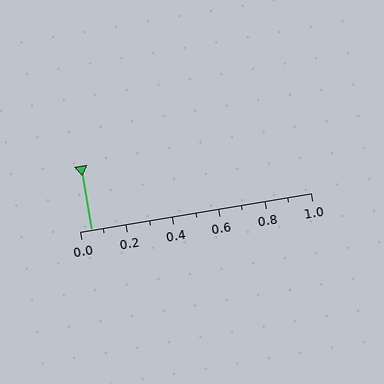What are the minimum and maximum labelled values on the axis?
The axis runs from 0.0 to 1.0.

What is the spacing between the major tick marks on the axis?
The major ticks are spaced 0.2 apart.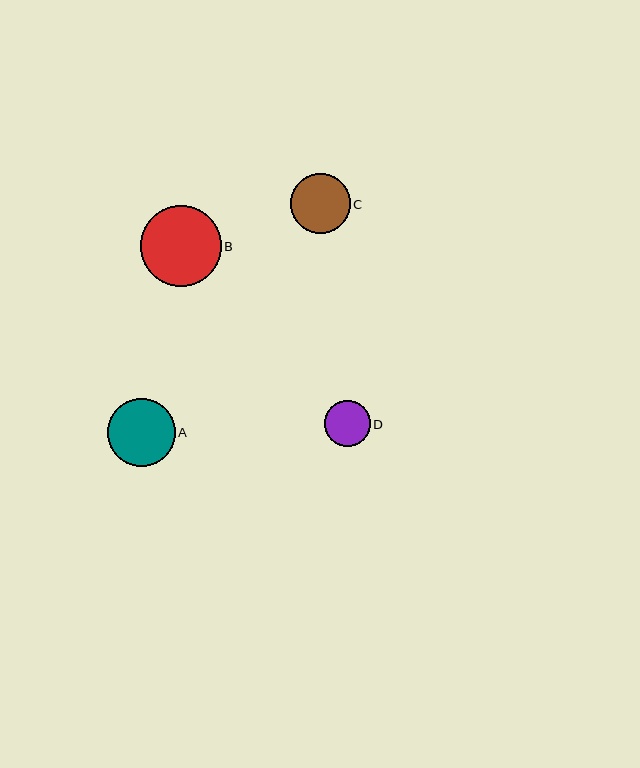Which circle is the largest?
Circle B is the largest with a size of approximately 80 pixels.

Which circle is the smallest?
Circle D is the smallest with a size of approximately 46 pixels.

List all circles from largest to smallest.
From largest to smallest: B, A, C, D.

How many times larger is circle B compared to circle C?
Circle B is approximately 1.3 times the size of circle C.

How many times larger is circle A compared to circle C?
Circle A is approximately 1.1 times the size of circle C.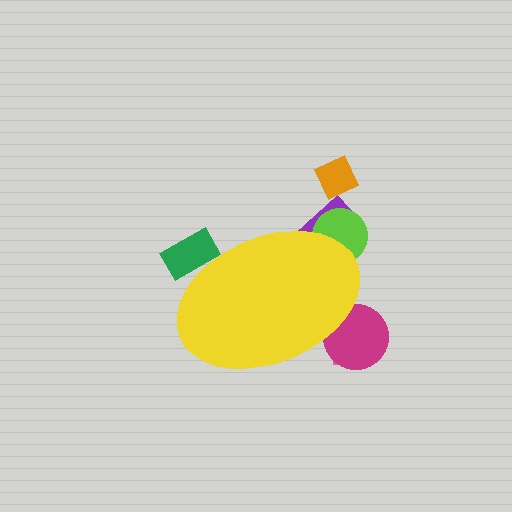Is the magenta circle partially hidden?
Yes, the magenta circle is partially hidden behind the yellow ellipse.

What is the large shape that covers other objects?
A yellow ellipse.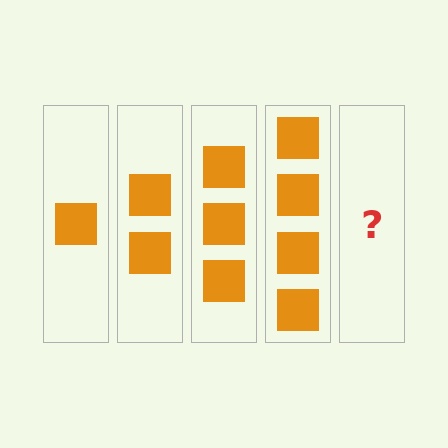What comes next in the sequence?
The next element should be 5 squares.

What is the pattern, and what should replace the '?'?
The pattern is that each step adds one more square. The '?' should be 5 squares.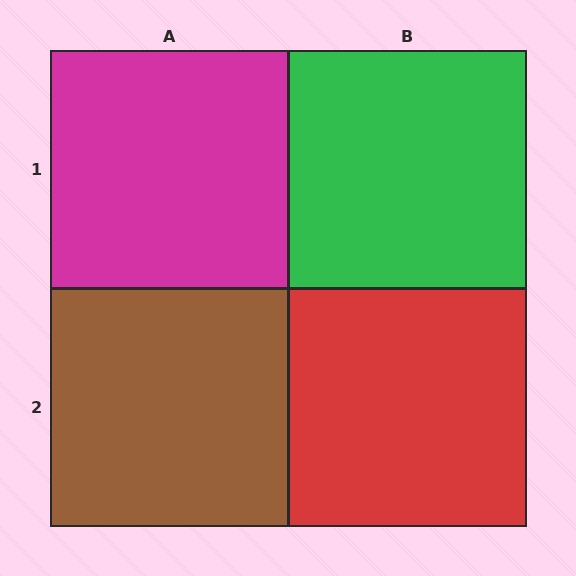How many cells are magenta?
1 cell is magenta.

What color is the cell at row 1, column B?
Green.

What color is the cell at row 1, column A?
Magenta.